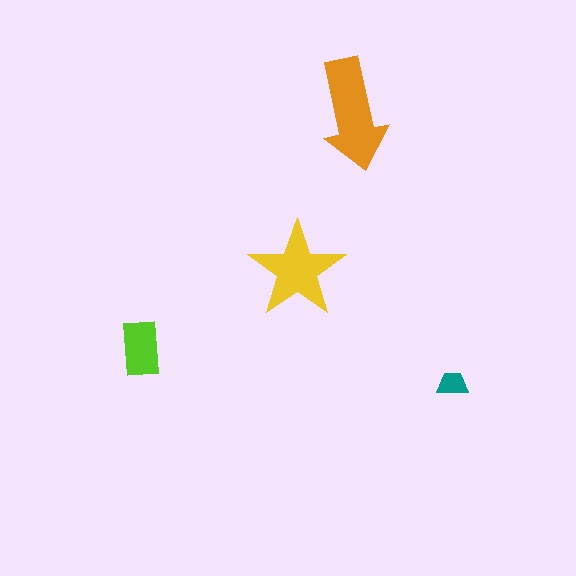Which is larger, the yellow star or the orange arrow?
The orange arrow.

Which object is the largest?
The orange arrow.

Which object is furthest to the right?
The teal trapezoid is rightmost.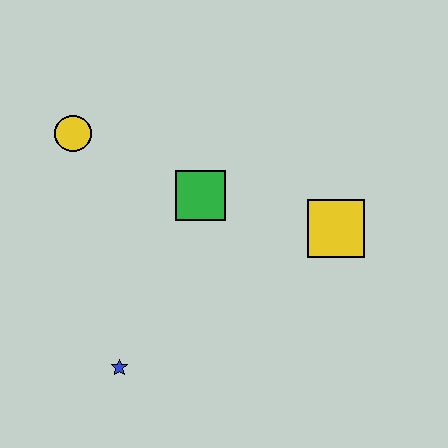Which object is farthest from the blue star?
The yellow square is farthest from the blue star.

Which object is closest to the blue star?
The green square is closest to the blue star.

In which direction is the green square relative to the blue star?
The green square is above the blue star.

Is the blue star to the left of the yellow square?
Yes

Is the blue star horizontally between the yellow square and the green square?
No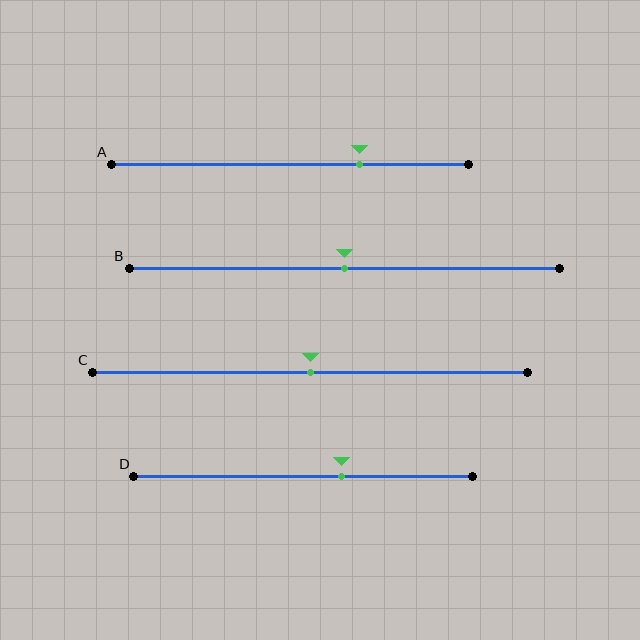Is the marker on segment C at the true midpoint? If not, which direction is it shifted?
Yes, the marker on segment C is at the true midpoint.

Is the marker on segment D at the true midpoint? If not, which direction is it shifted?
No, the marker on segment D is shifted to the right by about 11% of the segment length.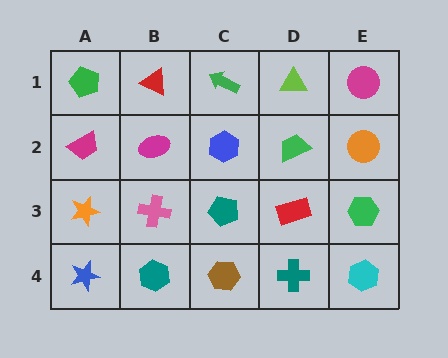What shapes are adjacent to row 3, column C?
A blue hexagon (row 2, column C), a brown hexagon (row 4, column C), a pink cross (row 3, column B), a red rectangle (row 3, column D).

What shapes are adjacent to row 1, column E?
An orange circle (row 2, column E), a lime triangle (row 1, column D).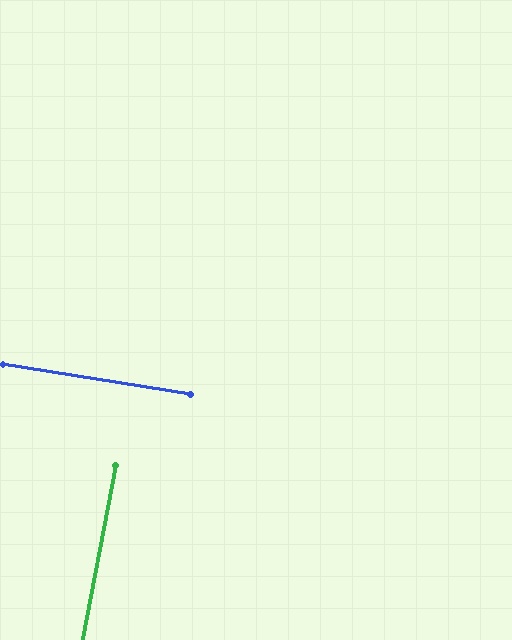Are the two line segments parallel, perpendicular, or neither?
Perpendicular — they meet at approximately 88°.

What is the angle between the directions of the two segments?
Approximately 88 degrees.